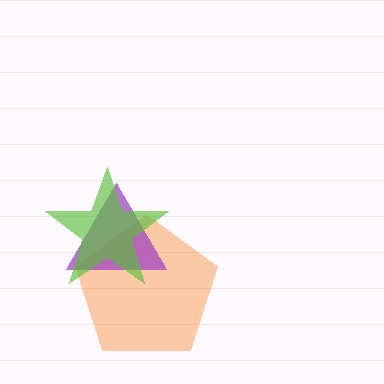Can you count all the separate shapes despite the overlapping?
Yes, there are 3 separate shapes.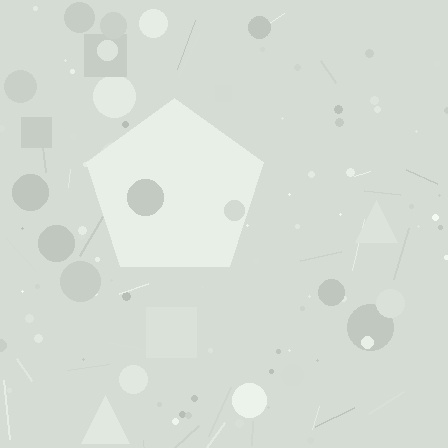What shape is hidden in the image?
A pentagon is hidden in the image.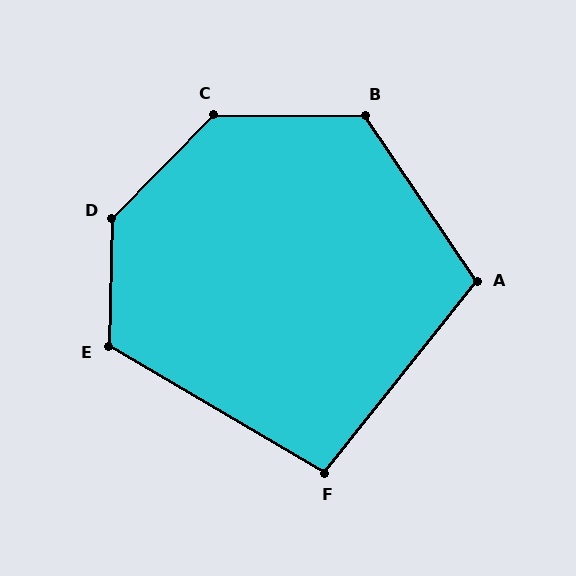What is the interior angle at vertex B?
Approximately 124 degrees (obtuse).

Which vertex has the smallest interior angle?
F, at approximately 98 degrees.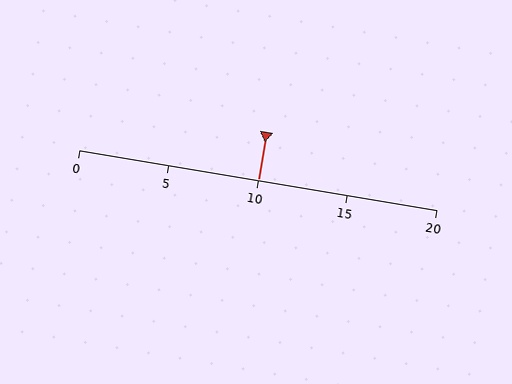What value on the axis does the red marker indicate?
The marker indicates approximately 10.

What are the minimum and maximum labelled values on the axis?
The axis runs from 0 to 20.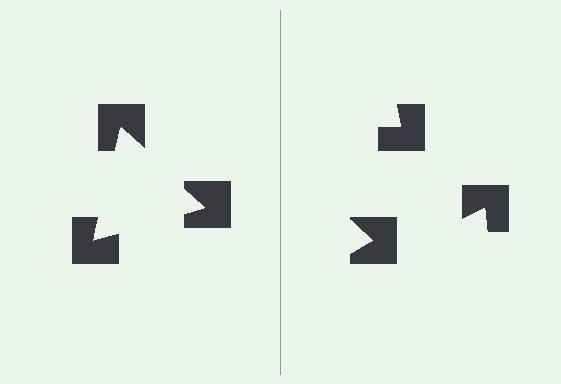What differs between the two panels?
The notched squares are positioned identically on both sides; only the wedge orientations differ. On the left they align to a triangle; on the right they are misaligned.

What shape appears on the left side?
An illusory triangle.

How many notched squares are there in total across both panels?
6 — 3 on each side.